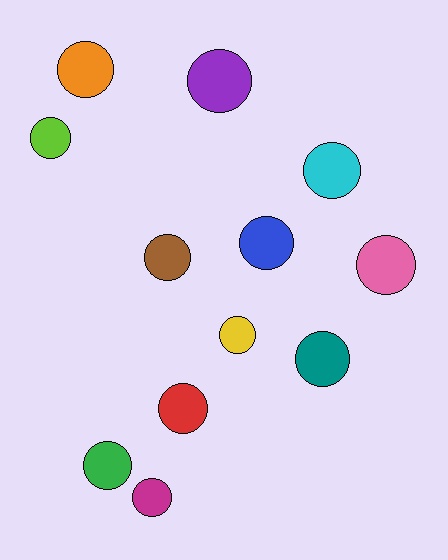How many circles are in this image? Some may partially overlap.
There are 12 circles.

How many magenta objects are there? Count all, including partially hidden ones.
There is 1 magenta object.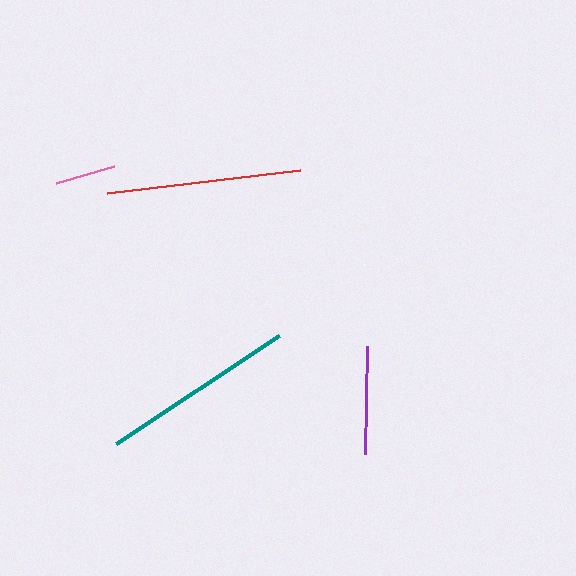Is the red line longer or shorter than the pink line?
The red line is longer than the pink line.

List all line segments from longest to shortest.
From longest to shortest: teal, red, purple, pink.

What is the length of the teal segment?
The teal segment is approximately 196 pixels long.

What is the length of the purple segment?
The purple segment is approximately 108 pixels long.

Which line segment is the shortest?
The pink line is the shortest at approximately 60 pixels.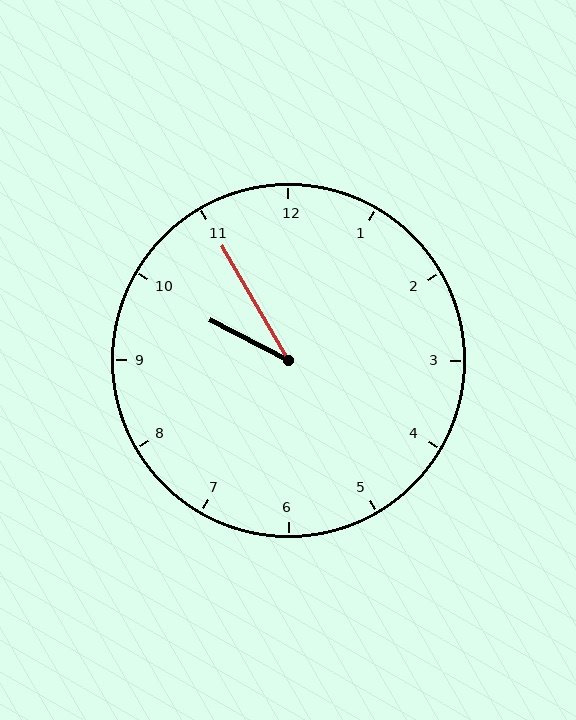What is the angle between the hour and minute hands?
Approximately 32 degrees.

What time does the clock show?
9:55.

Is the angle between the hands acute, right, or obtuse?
It is acute.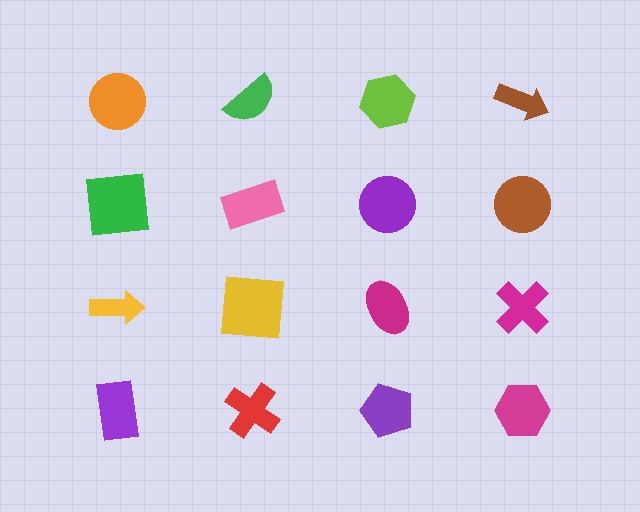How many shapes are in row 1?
4 shapes.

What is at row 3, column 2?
A yellow square.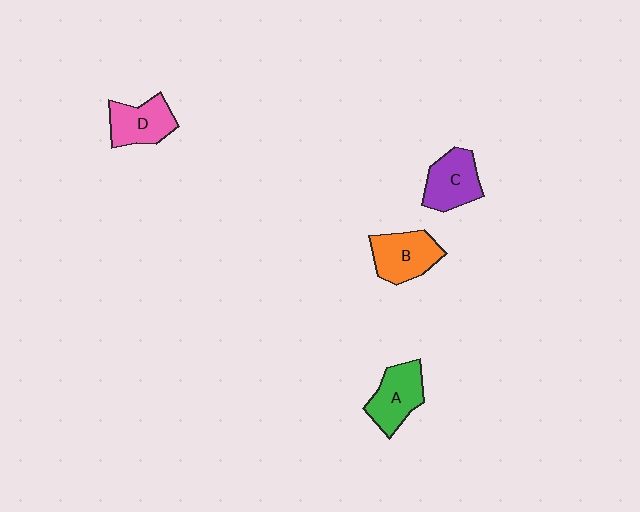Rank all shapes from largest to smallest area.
From largest to smallest: B (orange), A (green), C (purple), D (pink).